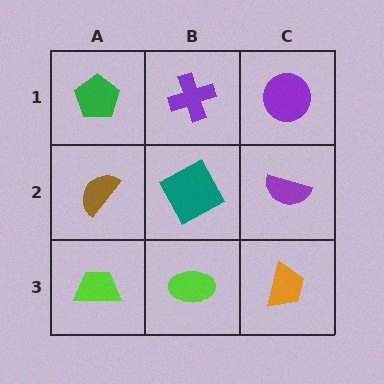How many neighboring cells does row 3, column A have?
2.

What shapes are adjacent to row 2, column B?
A purple cross (row 1, column B), a lime ellipse (row 3, column B), a brown semicircle (row 2, column A), a purple semicircle (row 2, column C).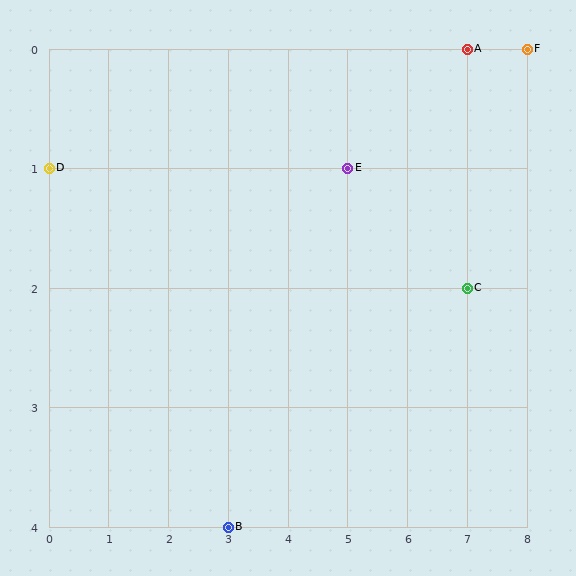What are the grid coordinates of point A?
Point A is at grid coordinates (7, 0).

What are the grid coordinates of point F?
Point F is at grid coordinates (8, 0).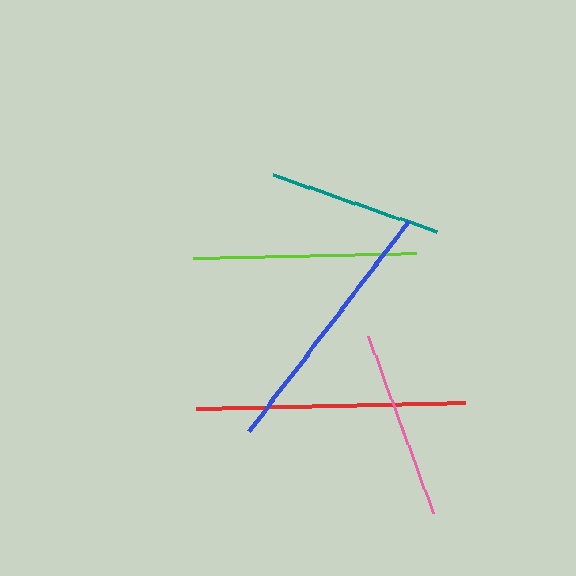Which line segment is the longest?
The red line is the longest at approximately 269 pixels.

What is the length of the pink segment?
The pink segment is approximately 188 pixels long.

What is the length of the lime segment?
The lime segment is approximately 223 pixels long.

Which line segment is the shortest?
The teal line is the shortest at approximately 172 pixels.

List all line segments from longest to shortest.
From longest to shortest: red, blue, lime, pink, teal.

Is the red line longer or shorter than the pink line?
The red line is longer than the pink line.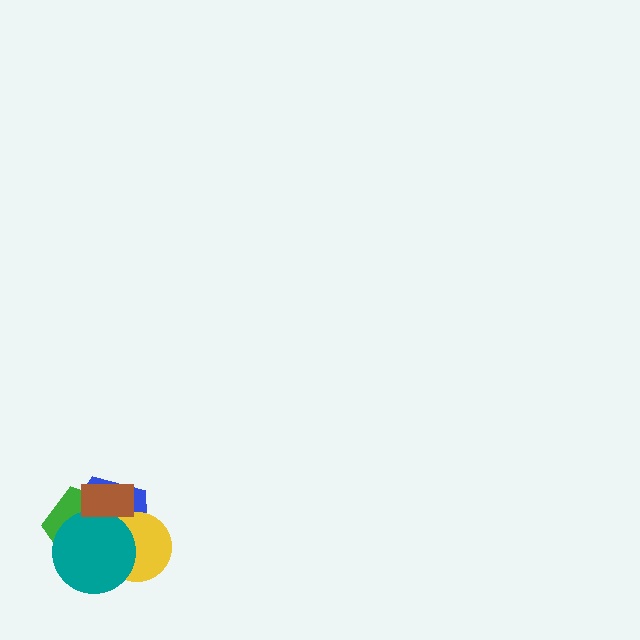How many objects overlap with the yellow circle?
3 objects overlap with the yellow circle.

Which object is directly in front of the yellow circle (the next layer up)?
The green pentagon is directly in front of the yellow circle.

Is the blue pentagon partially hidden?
Yes, it is partially covered by another shape.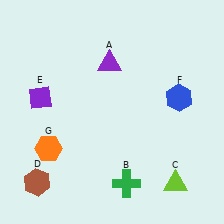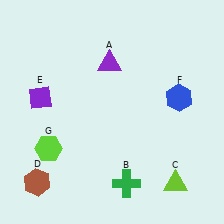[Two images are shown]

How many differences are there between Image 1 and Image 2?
There is 1 difference between the two images.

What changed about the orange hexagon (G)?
In Image 1, G is orange. In Image 2, it changed to lime.